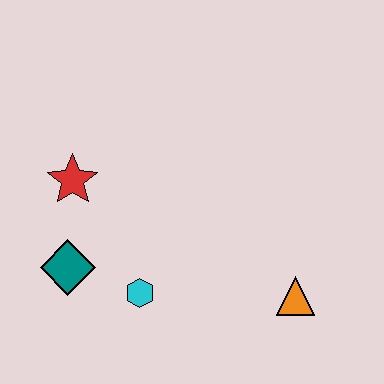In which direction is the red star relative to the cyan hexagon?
The red star is above the cyan hexagon.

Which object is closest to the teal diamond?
The cyan hexagon is closest to the teal diamond.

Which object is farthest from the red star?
The orange triangle is farthest from the red star.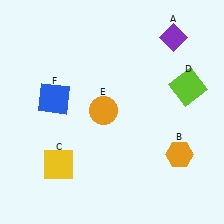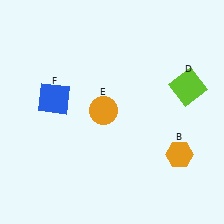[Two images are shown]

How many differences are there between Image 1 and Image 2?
There are 2 differences between the two images.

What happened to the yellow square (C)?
The yellow square (C) was removed in Image 2. It was in the bottom-left area of Image 1.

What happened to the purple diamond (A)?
The purple diamond (A) was removed in Image 2. It was in the top-right area of Image 1.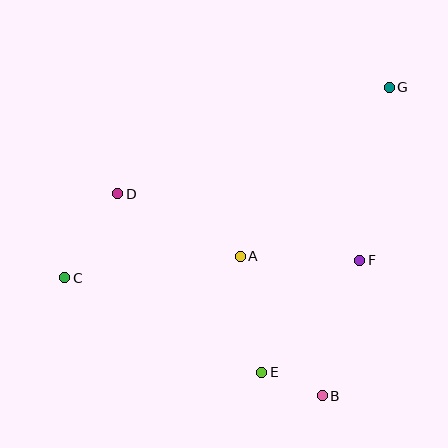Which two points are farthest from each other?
Points C and G are farthest from each other.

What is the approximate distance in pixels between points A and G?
The distance between A and G is approximately 225 pixels.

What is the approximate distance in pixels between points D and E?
The distance between D and E is approximately 229 pixels.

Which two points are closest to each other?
Points B and E are closest to each other.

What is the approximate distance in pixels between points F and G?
The distance between F and G is approximately 175 pixels.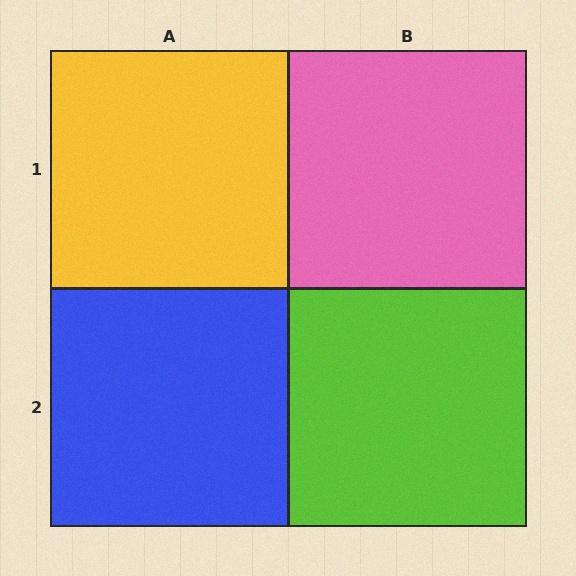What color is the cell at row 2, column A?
Blue.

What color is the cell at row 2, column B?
Lime.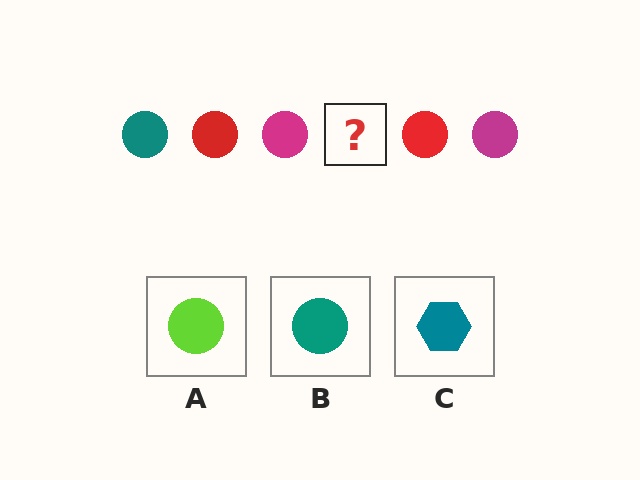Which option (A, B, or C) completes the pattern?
B.